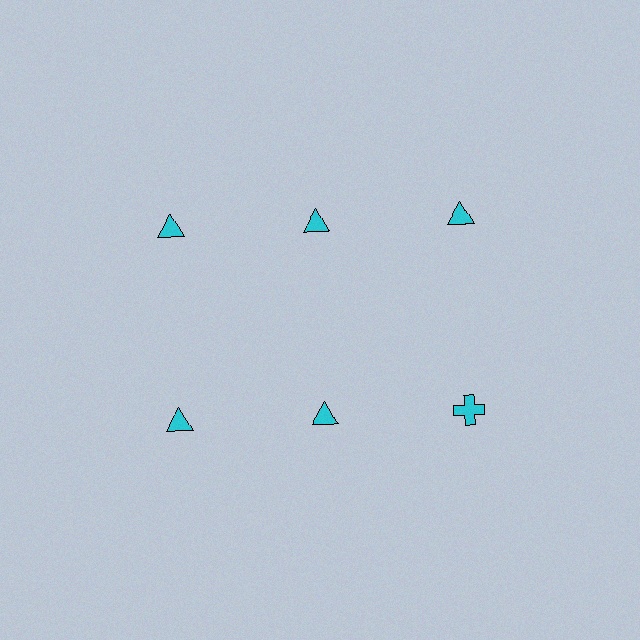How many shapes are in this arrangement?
There are 6 shapes arranged in a grid pattern.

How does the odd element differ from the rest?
It has a different shape: cross instead of triangle.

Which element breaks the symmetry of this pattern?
The cyan cross in the second row, center column breaks the symmetry. All other shapes are cyan triangles.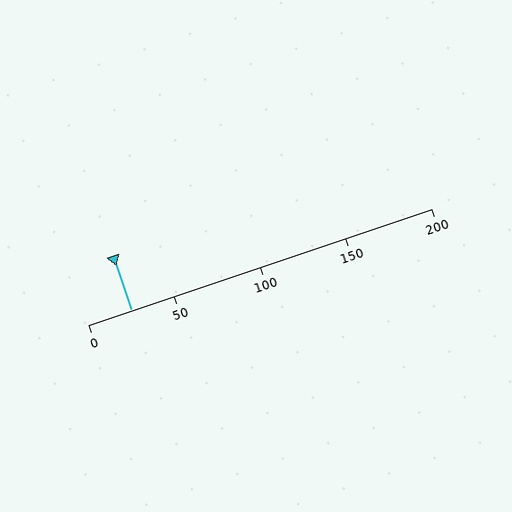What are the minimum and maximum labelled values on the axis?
The axis runs from 0 to 200.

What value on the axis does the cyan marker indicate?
The marker indicates approximately 25.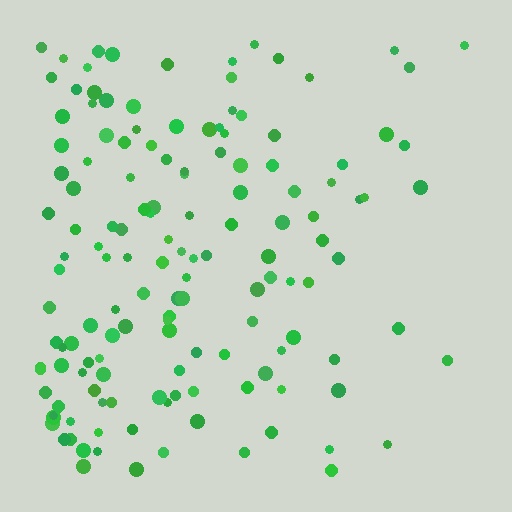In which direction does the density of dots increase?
From right to left, with the left side densest.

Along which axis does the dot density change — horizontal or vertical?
Horizontal.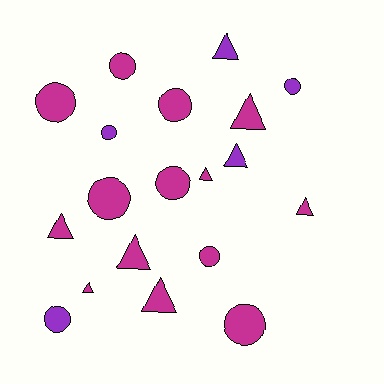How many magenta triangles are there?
There are 7 magenta triangles.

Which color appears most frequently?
Magenta, with 14 objects.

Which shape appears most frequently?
Circle, with 10 objects.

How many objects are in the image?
There are 19 objects.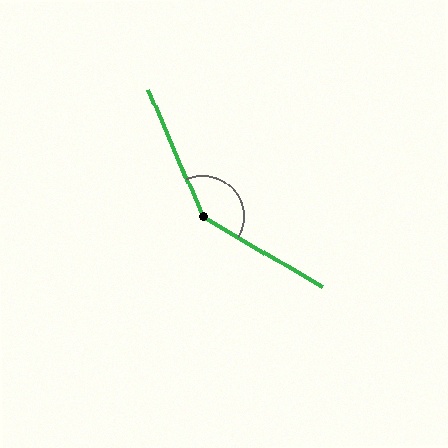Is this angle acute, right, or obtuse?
It is obtuse.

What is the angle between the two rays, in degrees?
Approximately 144 degrees.